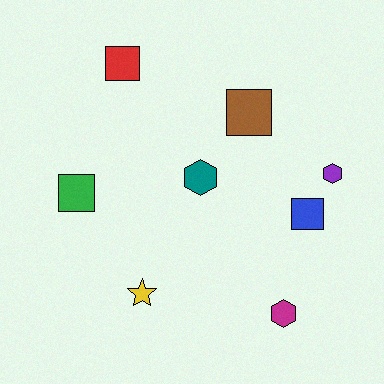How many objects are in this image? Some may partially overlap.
There are 8 objects.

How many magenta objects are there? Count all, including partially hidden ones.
There is 1 magenta object.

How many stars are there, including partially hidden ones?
There is 1 star.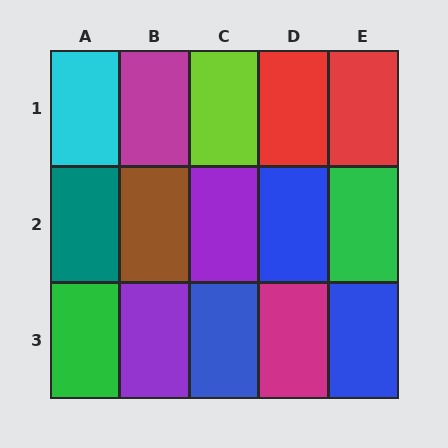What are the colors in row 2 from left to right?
Teal, brown, purple, blue, green.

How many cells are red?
2 cells are red.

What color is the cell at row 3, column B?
Purple.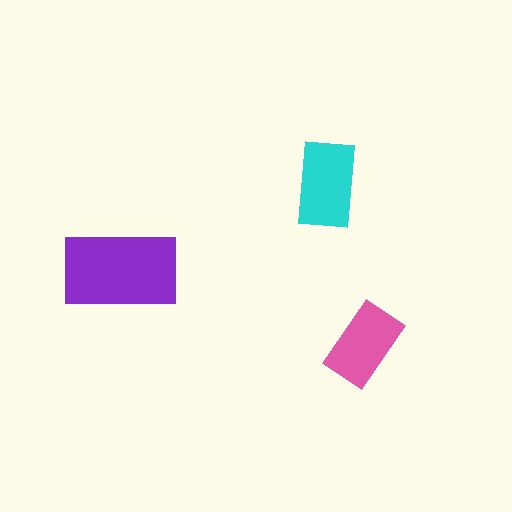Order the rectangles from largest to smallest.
the purple one, the cyan one, the pink one.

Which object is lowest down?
The pink rectangle is bottommost.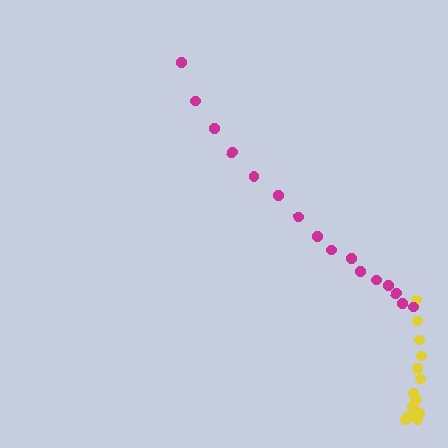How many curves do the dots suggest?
There are 2 distinct paths.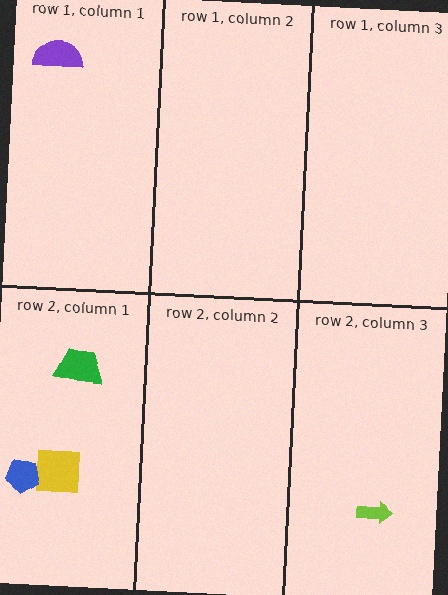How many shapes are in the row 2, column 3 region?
1.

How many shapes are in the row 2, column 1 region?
3.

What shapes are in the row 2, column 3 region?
The lime arrow.